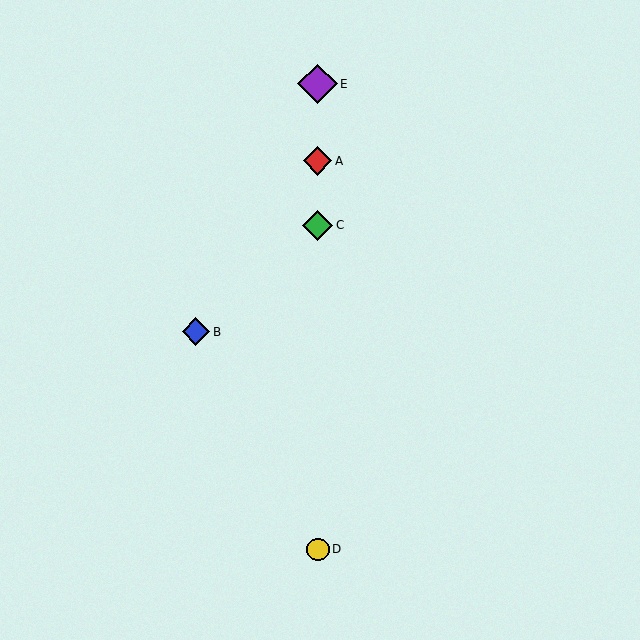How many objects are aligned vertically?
4 objects (A, C, D, E) are aligned vertically.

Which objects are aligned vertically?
Objects A, C, D, E are aligned vertically.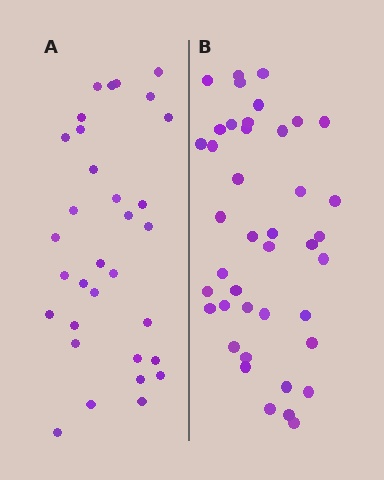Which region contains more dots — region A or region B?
Region B (the right region) has more dots.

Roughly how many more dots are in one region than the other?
Region B has roughly 8 or so more dots than region A.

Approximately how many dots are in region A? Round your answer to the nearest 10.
About 30 dots. (The exact count is 32, which rounds to 30.)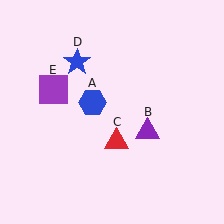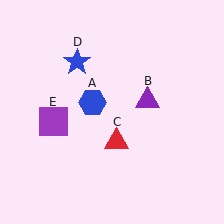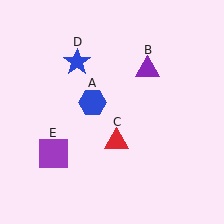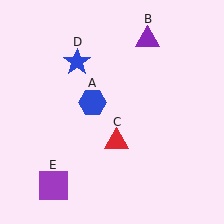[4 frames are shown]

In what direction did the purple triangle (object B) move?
The purple triangle (object B) moved up.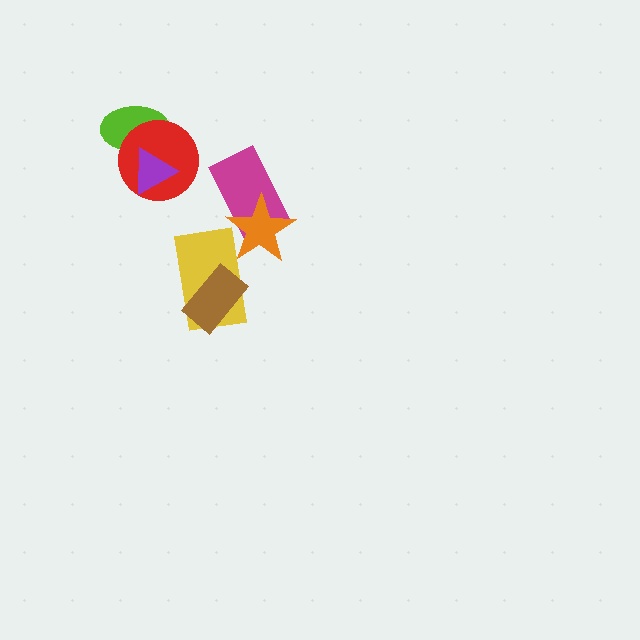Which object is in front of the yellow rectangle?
The brown rectangle is in front of the yellow rectangle.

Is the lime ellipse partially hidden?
Yes, it is partially covered by another shape.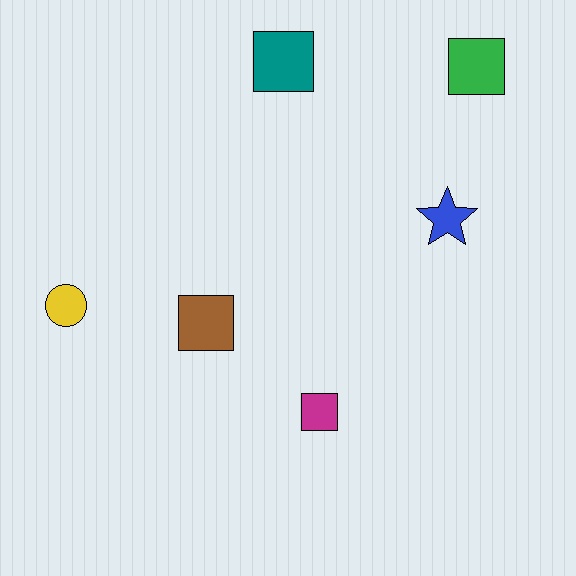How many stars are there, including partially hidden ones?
There is 1 star.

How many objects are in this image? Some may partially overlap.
There are 6 objects.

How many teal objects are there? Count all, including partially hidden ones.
There is 1 teal object.